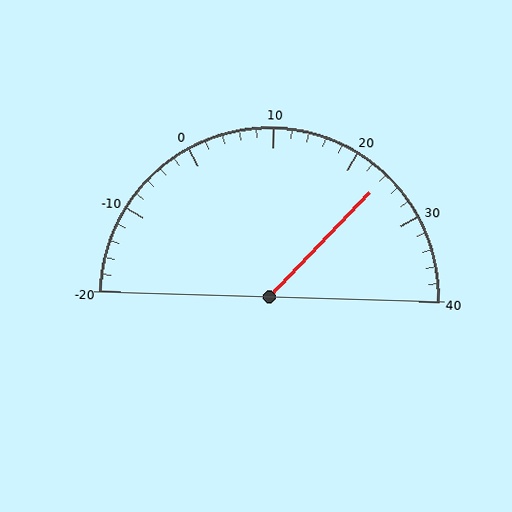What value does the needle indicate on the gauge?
The needle indicates approximately 24.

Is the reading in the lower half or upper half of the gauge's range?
The reading is in the upper half of the range (-20 to 40).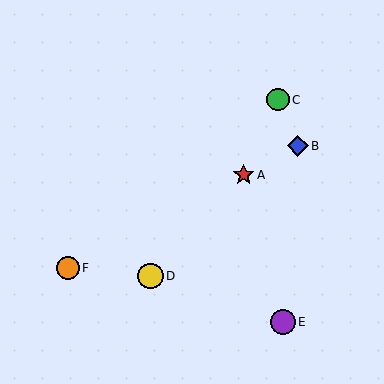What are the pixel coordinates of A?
Object A is at (244, 175).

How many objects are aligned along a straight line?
3 objects (A, B, F) are aligned along a straight line.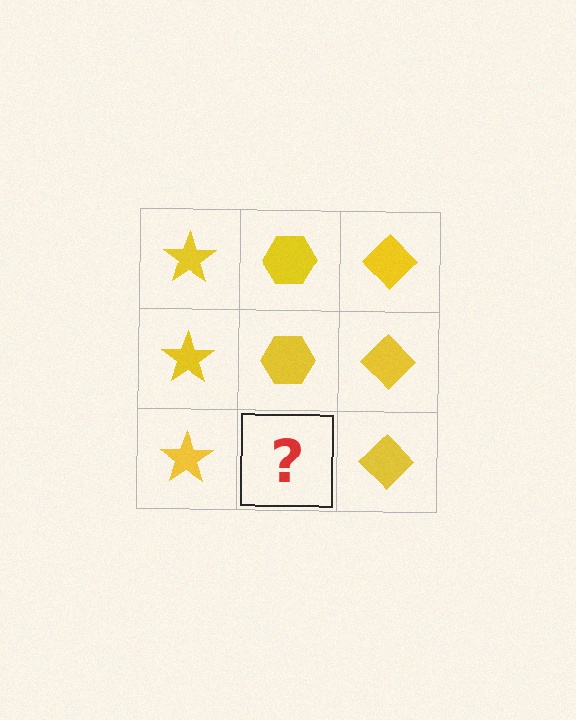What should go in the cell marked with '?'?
The missing cell should contain a yellow hexagon.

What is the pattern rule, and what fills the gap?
The rule is that each column has a consistent shape. The gap should be filled with a yellow hexagon.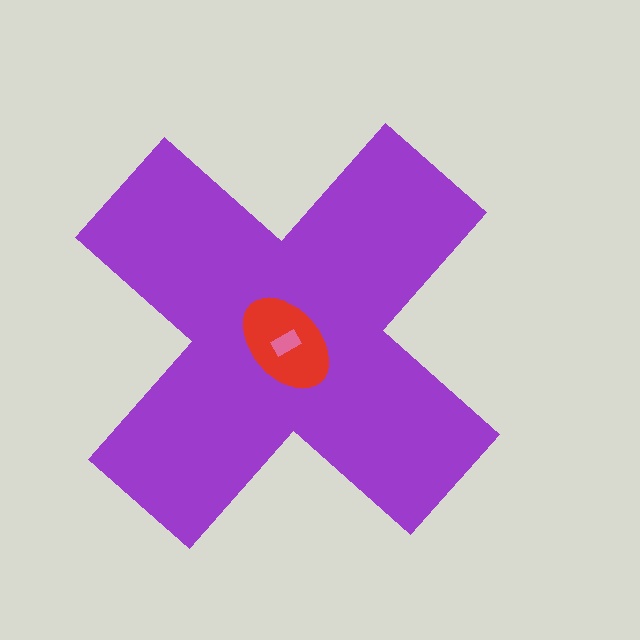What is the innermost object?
The pink rectangle.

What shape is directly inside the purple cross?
The red ellipse.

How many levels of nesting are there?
3.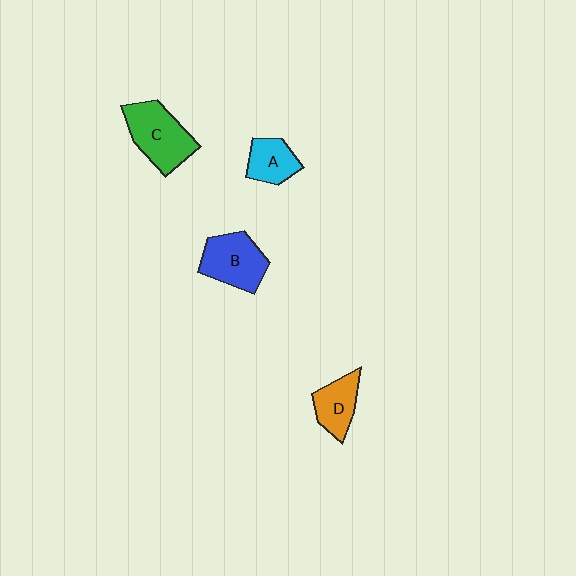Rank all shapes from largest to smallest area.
From largest to smallest: C (green), B (blue), D (orange), A (cyan).